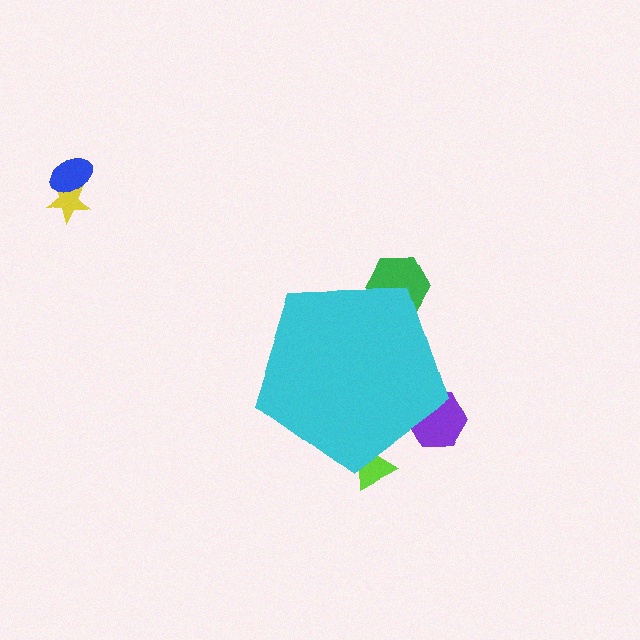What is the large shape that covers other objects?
A cyan pentagon.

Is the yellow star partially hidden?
No, the yellow star is fully visible.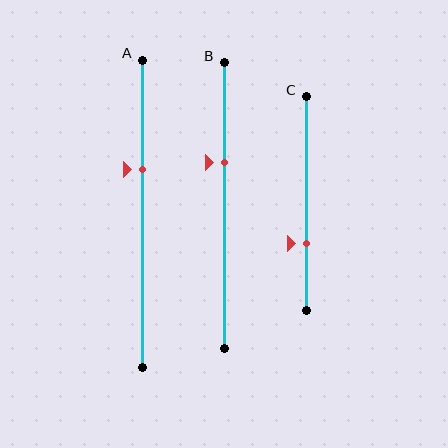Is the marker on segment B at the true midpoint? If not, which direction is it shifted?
No, the marker on segment B is shifted upward by about 15% of the segment length.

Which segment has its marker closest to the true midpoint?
Segment A has its marker closest to the true midpoint.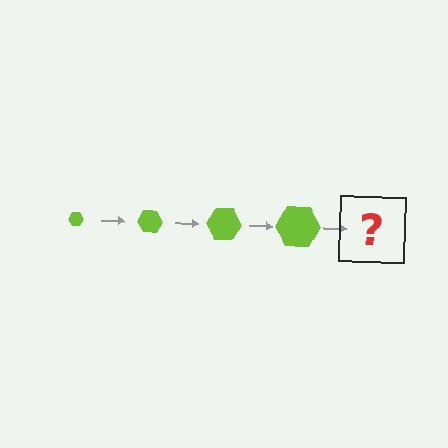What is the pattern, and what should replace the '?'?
The pattern is that the hexagon gets progressively larger each step. The '?' should be a lime hexagon, larger than the previous one.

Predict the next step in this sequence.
The next step is a lime hexagon, larger than the previous one.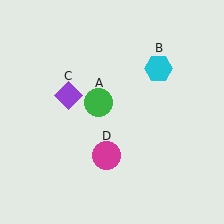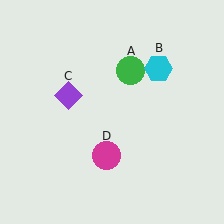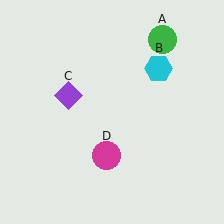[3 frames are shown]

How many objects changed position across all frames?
1 object changed position: green circle (object A).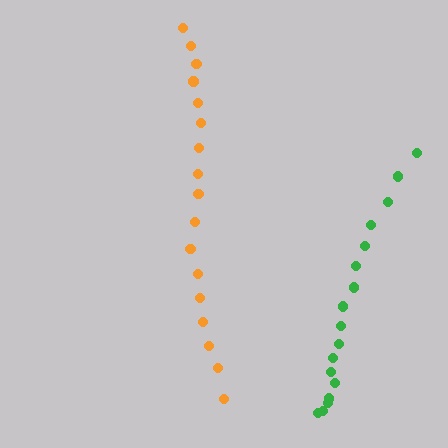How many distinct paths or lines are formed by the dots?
There are 2 distinct paths.